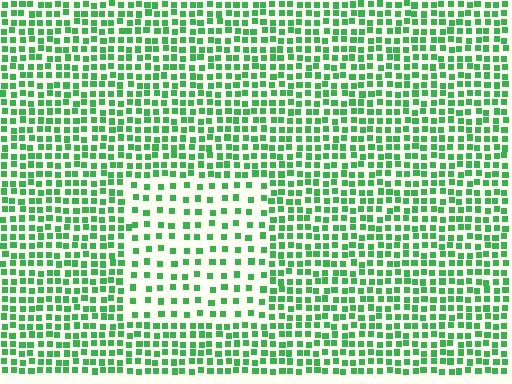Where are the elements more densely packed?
The elements are more densely packed outside the rectangle boundary.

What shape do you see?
I see a rectangle.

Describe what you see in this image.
The image contains small green elements arranged at two different densities. A rectangle-shaped region is visible where the elements are less densely packed than the surrounding area.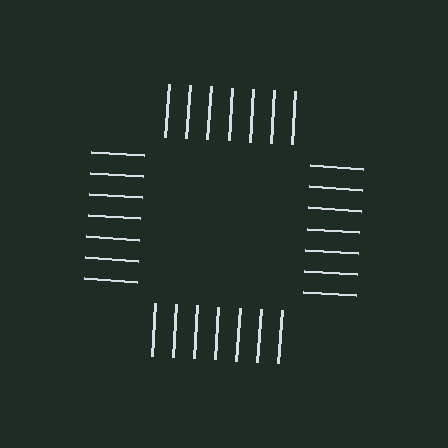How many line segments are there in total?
28 — 7 along each of the 4 edges.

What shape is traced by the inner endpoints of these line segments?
An illusory square — the line segments terminate on its edges but no continuous stroke is drawn.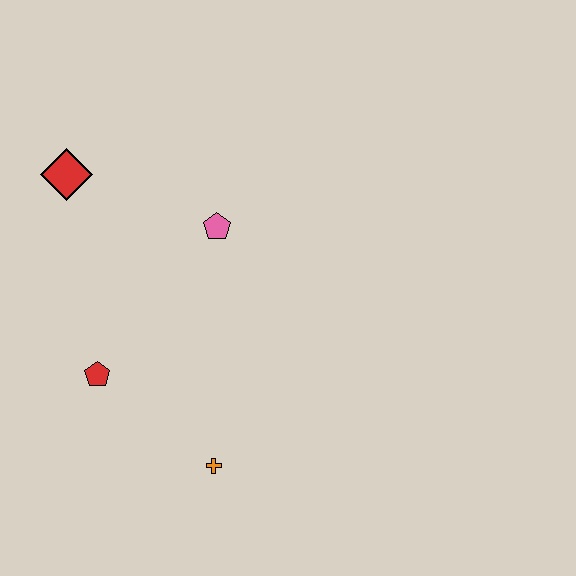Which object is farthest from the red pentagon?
The red diamond is farthest from the red pentagon.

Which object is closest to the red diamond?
The pink pentagon is closest to the red diamond.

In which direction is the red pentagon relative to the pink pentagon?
The red pentagon is below the pink pentagon.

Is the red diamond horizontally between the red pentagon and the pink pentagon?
No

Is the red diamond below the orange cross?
No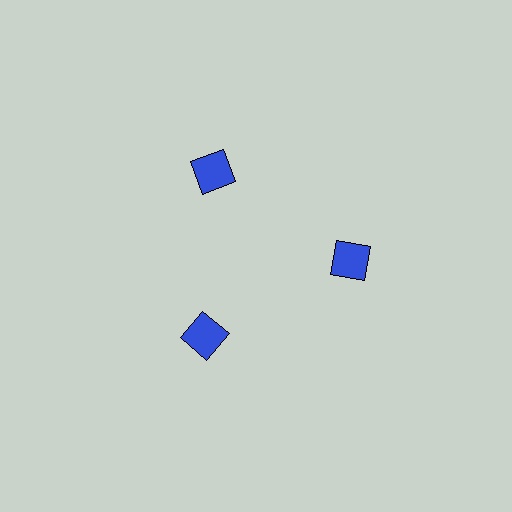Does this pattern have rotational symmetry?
Yes, this pattern has 3-fold rotational symmetry. It looks the same after rotating 120 degrees around the center.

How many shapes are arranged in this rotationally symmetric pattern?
There are 3 shapes, arranged in 3 groups of 1.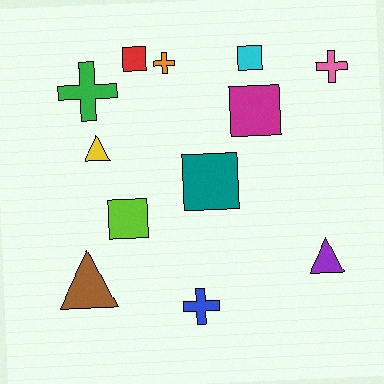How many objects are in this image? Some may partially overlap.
There are 12 objects.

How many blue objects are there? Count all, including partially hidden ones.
There is 1 blue object.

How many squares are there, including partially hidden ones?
There are 5 squares.